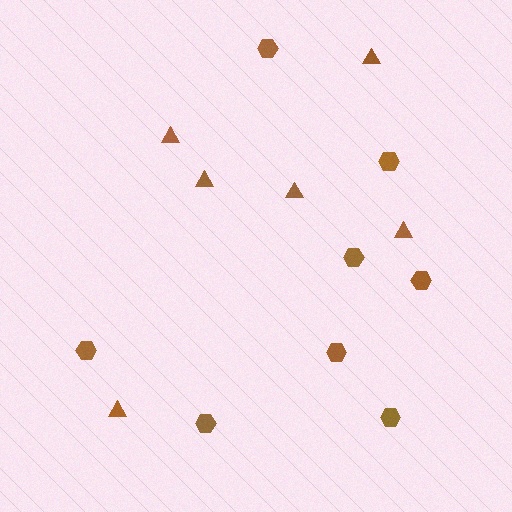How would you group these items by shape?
There are 2 groups: one group of hexagons (8) and one group of triangles (6).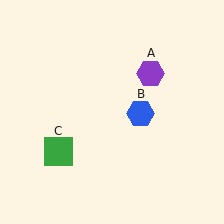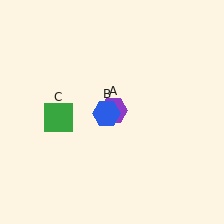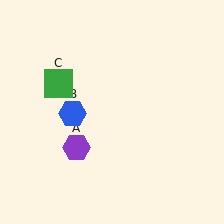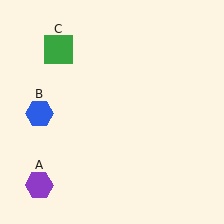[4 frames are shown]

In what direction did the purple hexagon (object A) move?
The purple hexagon (object A) moved down and to the left.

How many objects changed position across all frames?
3 objects changed position: purple hexagon (object A), blue hexagon (object B), green square (object C).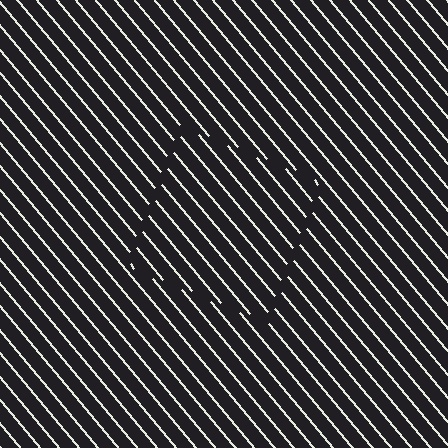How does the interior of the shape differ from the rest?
The interior of the shape contains the same grating, shifted by half a period — the contour is defined by the phase discontinuity where line-ends from the inner and outer gratings abut.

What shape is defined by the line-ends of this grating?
An illusory square. The interior of the shape contains the same grating, shifted by half a period — the contour is defined by the phase discontinuity where line-ends from the inner and outer gratings abut.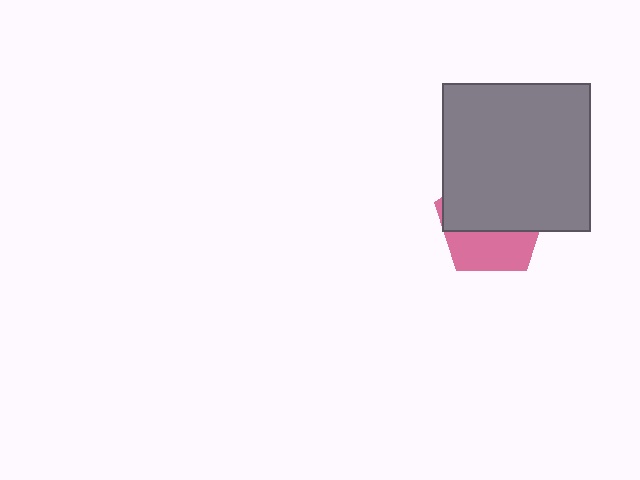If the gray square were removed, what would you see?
You would see the complete pink pentagon.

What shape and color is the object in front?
The object in front is a gray square.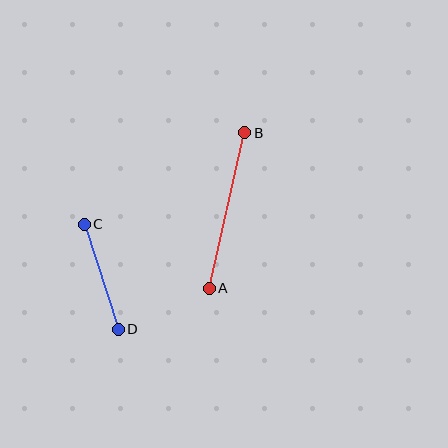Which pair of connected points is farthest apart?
Points A and B are farthest apart.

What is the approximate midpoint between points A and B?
The midpoint is at approximately (227, 210) pixels.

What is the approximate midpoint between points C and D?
The midpoint is at approximately (101, 277) pixels.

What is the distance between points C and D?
The distance is approximately 110 pixels.